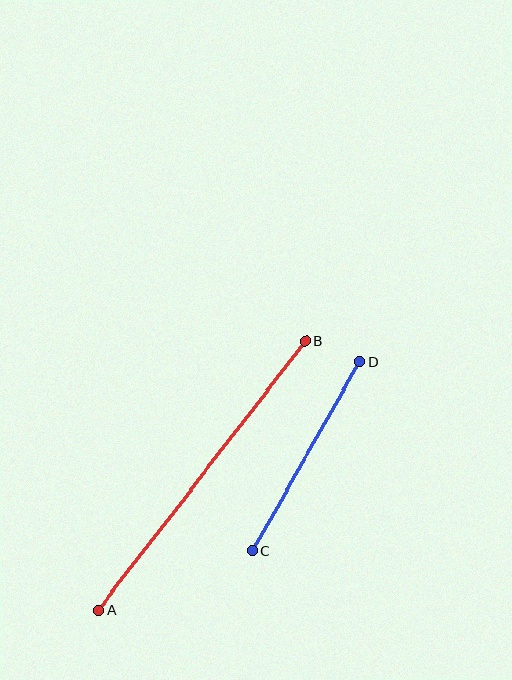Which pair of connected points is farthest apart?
Points A and B are farthest apart.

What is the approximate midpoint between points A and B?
The midpoint is at approximately (202, 476) pixels.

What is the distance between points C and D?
The distance is approximately 217 pixels.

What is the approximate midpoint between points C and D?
The midpoint is at approximately (306, 456) pixels.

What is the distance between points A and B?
The distance is approximately 339 pixels.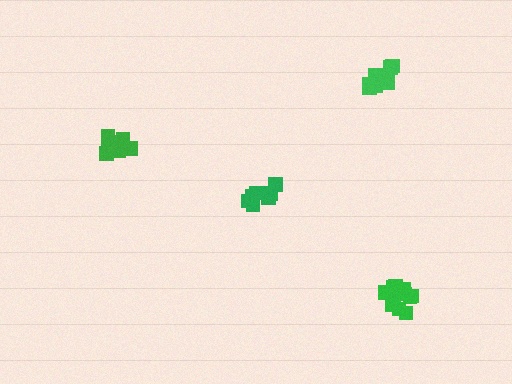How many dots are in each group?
Group 1: 8 dots, Group 2: 8 dots, Group 3: 9 dots, Group 4: 14 dots (39 total).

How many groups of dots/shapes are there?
There are 4 groups.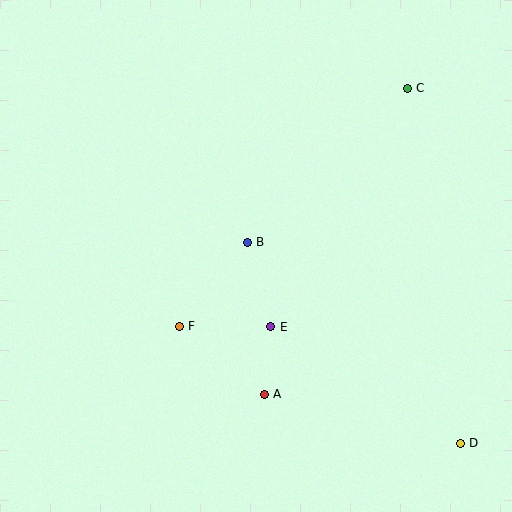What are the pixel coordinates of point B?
Point B is at (247, 242).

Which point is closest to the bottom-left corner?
Point F is closest to the bottom-left corner.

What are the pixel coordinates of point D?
Point D is at (460, 443).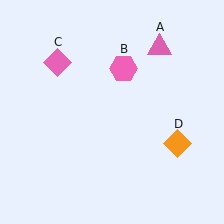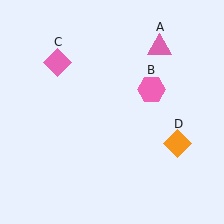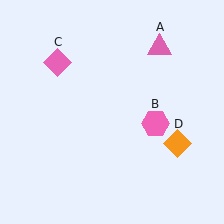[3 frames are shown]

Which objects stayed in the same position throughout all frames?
Pink triangle (object A) and pink diamond (object C) and orange diamond (object D) remained stationary.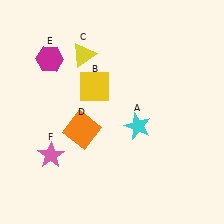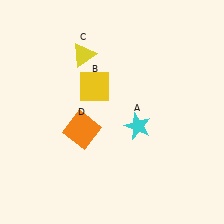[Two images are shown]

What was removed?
The magenta hexagon (E), the pink star (F) were removed in Image 2.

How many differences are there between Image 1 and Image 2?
There are 2 differences between the two images.